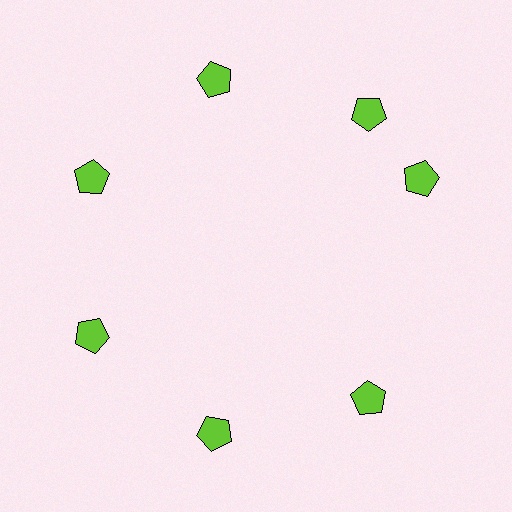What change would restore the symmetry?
The symmetry would be restored by rotating it back into even spacing with its neighbors so that all 7 pentagons sit at equal angles and equal distance from the center.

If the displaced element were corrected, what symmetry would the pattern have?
It would have 7-fold rotational symmetry — the pattern would map onto itself every 51 degrees.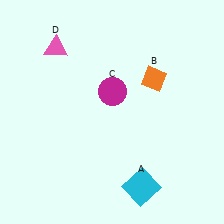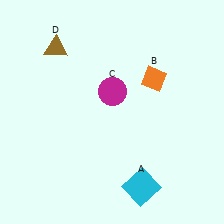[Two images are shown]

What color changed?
The triangle (D) changed from pink in Image 1 to brown in Image 2.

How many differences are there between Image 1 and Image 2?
There is 1 difference between the two images.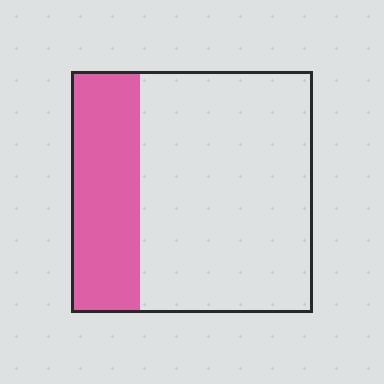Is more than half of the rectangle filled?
No.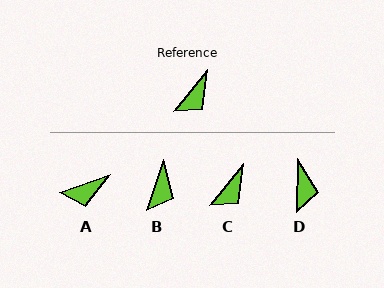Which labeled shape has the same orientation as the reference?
C.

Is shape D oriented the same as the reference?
No, it is off by about 38 degrees.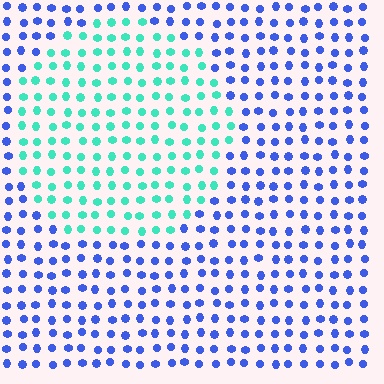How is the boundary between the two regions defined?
The boundary is defined purely by a slight shift in hue (about 64 degrees). Spacing, size, and orientation are identical on both sides.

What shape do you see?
I see a circle.